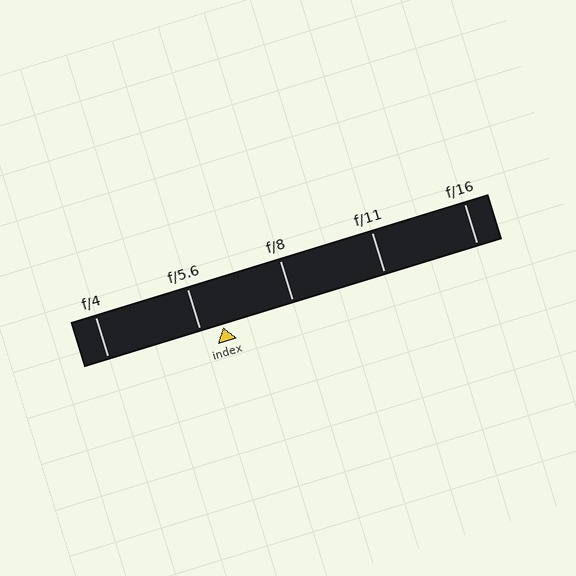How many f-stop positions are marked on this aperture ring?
There are 5 f-stop positions marked.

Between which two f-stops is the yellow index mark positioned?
The index mark is between f/5.6 and f/8.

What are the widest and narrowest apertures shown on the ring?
The widest aperture shown is f/4 and the narrowest is f/16.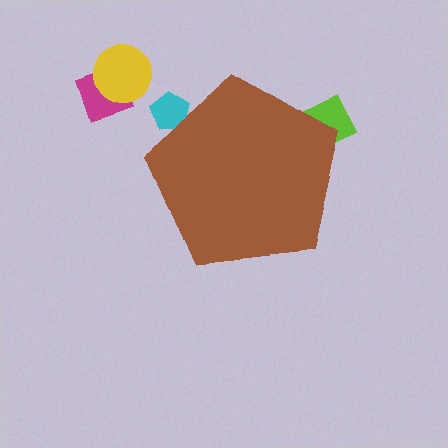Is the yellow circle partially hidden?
No, the yellow circle is fully visible.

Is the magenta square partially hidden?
No, the magenta square is fully visible.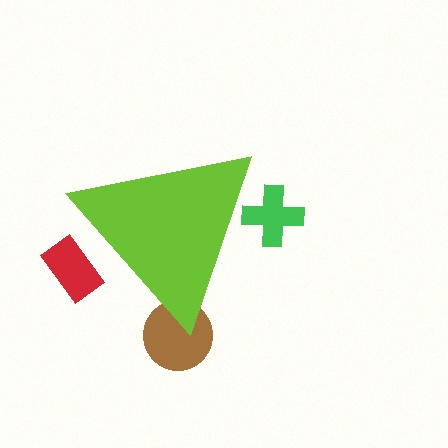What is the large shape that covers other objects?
A lime triangle.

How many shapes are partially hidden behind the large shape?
3 shapes are partially hidden.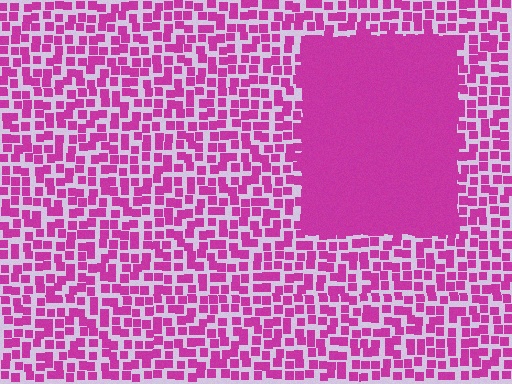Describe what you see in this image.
The image contains small magenta elements arranged at two different densities. A rectangle-shaped region is visible where the elements are more densely packed than the surrounding area.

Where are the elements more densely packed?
The elements are more densely packed inside the rectangle boundary.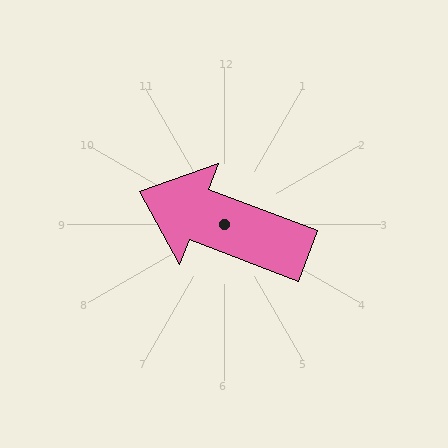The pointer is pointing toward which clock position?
Roughly 10 o'clock.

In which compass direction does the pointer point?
West.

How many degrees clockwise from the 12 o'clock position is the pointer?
Approximately 291 degrees.